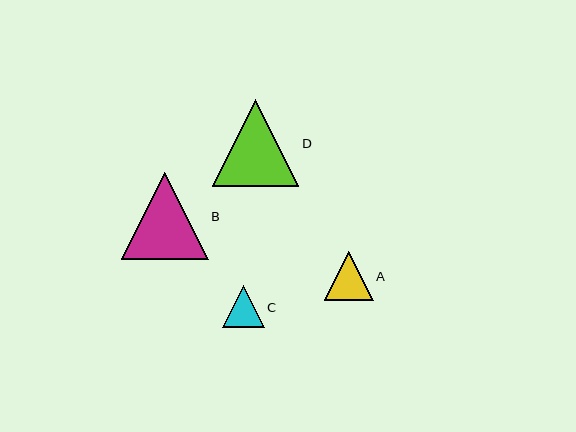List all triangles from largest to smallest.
From largest to smallest: B, D, A, C.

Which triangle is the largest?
Triangle B is the largest with a size of approximately 87 pixels.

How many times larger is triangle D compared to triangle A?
Triangle D is approximately 1.8 times the size of triangle A.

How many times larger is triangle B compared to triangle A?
Triangle B is approximately 1.8 times the size of triangle A.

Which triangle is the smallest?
Triangle C is the smallest with a size of approximately 42 pixels.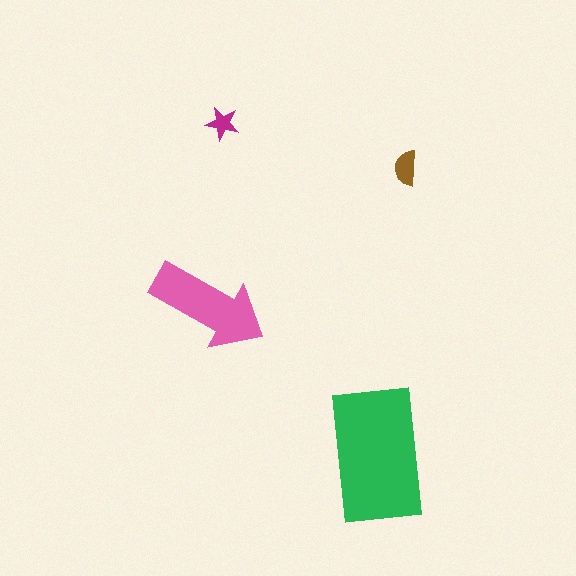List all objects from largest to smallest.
The green rectangle, the pink arrow, the brown semicircle, the magenta star.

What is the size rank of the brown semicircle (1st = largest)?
3rd.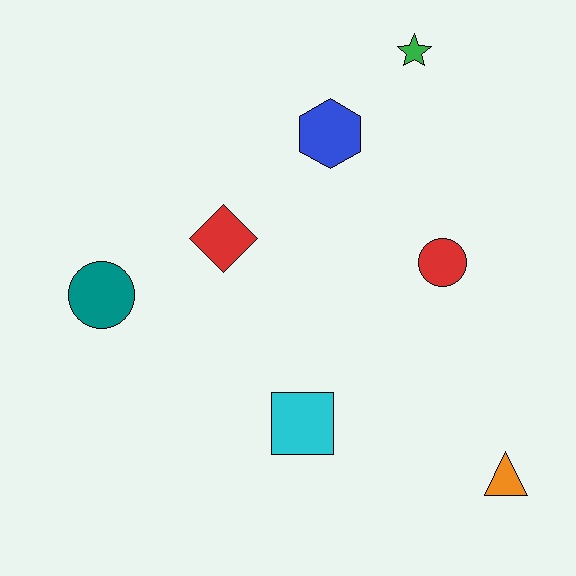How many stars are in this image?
There is 1 star.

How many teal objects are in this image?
There is 1 teal object.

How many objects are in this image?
There are 7 objects.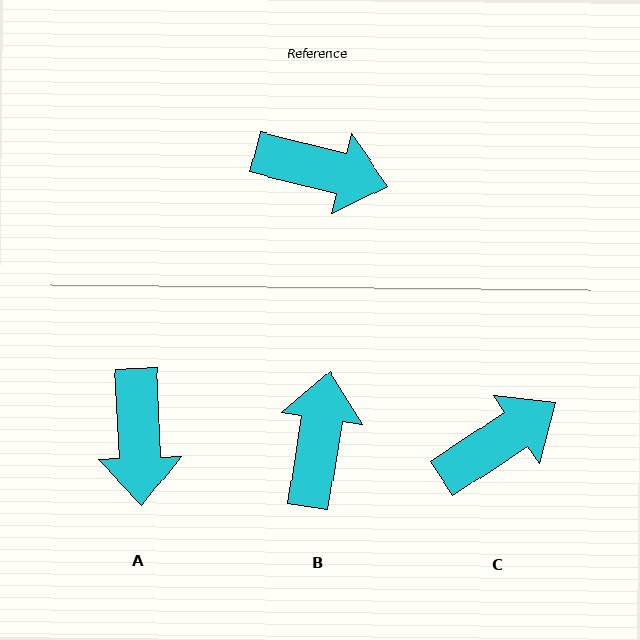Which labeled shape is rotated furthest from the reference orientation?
B, about 95 degrees away.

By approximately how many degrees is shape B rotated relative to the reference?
Approximately 95 degrees counter-clockwise.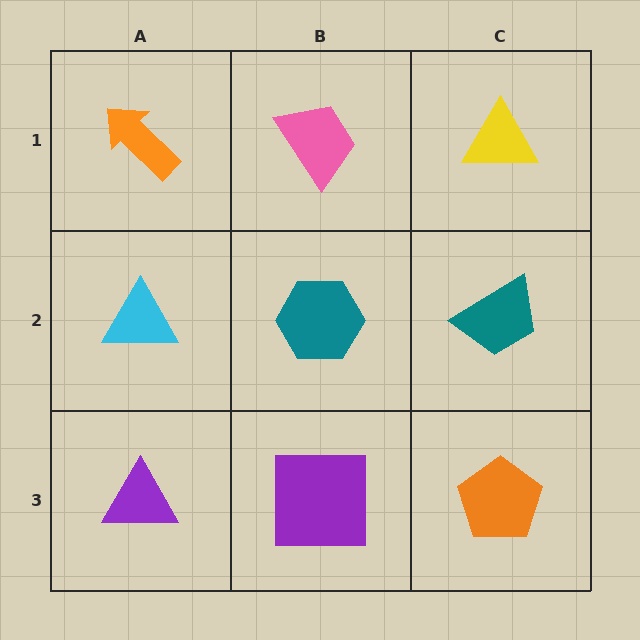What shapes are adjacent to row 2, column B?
A pink trapezoid (row 1, column B), a purple square (row 3, column B), a cyan triangle (row 2, column A), a teal trapezoid (row 2, column C).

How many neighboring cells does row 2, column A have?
3.